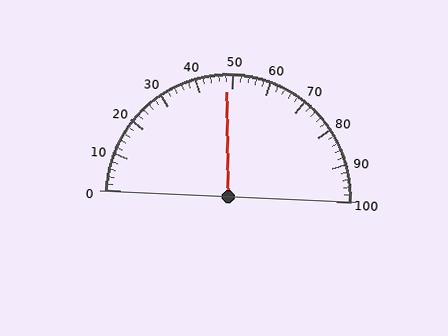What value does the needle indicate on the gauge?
The needle indicates approximately 48.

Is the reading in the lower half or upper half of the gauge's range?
The reading is in the lower half of the range (0 to 100).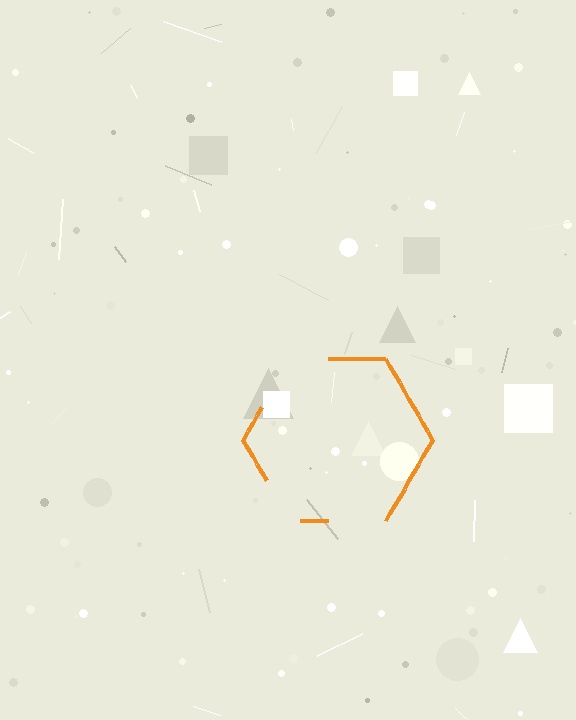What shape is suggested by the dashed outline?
The dashed outline suggests a hexagon.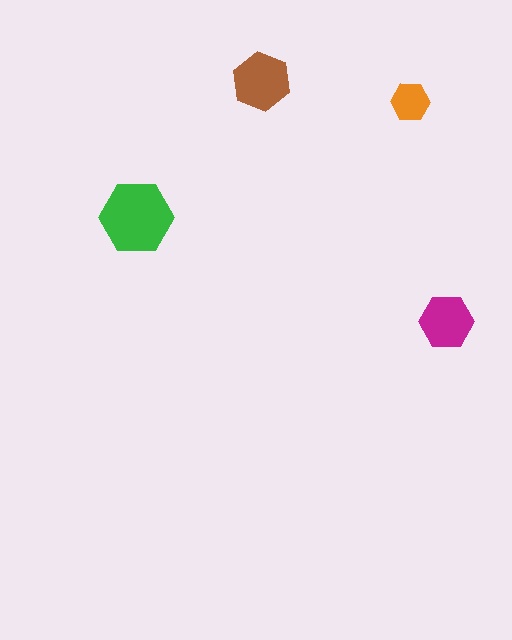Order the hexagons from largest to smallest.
the green one, the brown one, the magenta one, the orange one.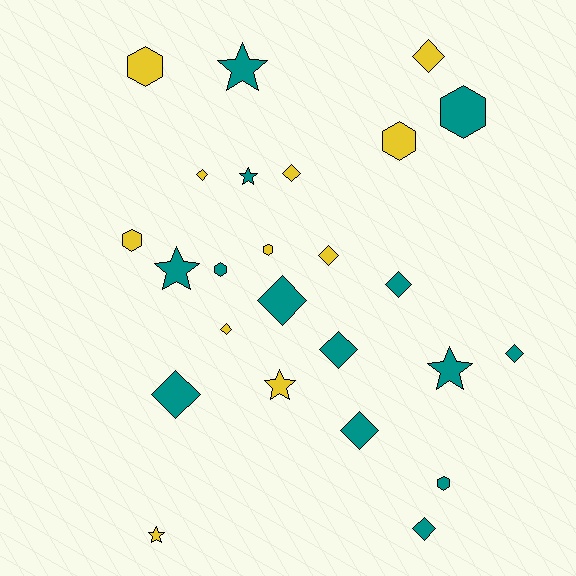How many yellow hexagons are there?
There are 4 yellow hexagons.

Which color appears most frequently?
Teal, with 14 objects.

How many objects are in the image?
There are 25 objects.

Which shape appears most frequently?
Diamond, with 12 objects.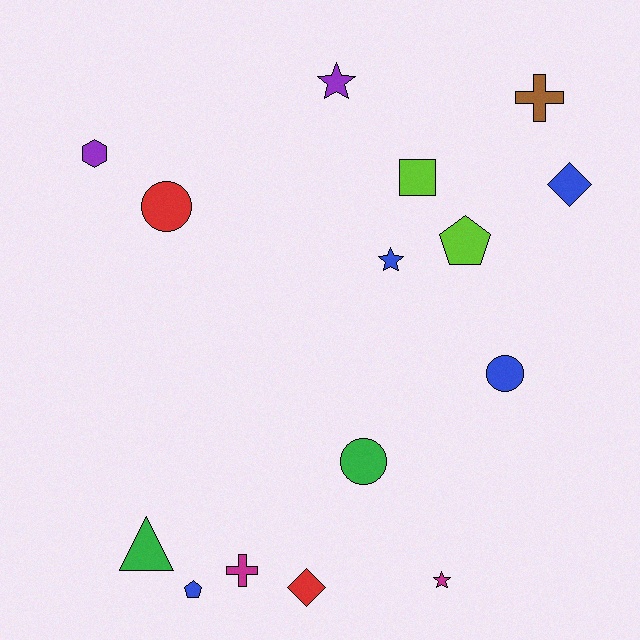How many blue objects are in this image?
There are 4 blue objects.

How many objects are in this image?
There are 15 objects.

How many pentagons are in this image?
There are 2 pentagons.